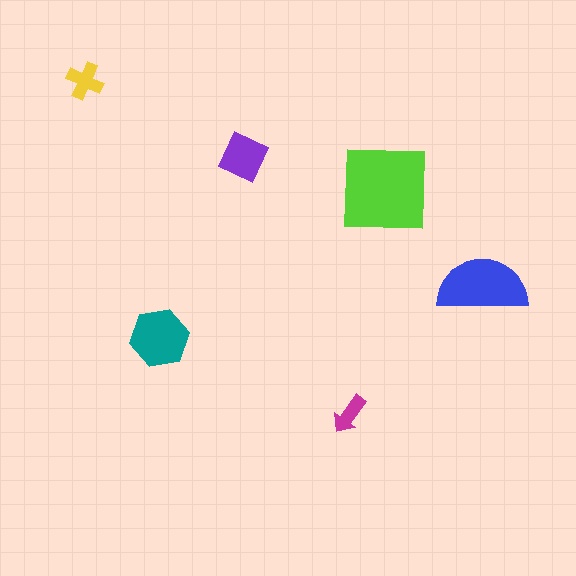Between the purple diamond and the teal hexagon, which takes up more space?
The teal hexagon.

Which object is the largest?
The lime square.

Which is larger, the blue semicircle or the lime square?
The lime square.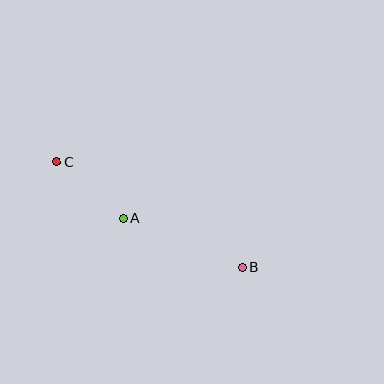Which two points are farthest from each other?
Points B and C are farthest from each other.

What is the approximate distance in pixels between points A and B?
The distance between A and B is approximately 129 pixels.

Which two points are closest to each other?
Points A and C are closest to each other.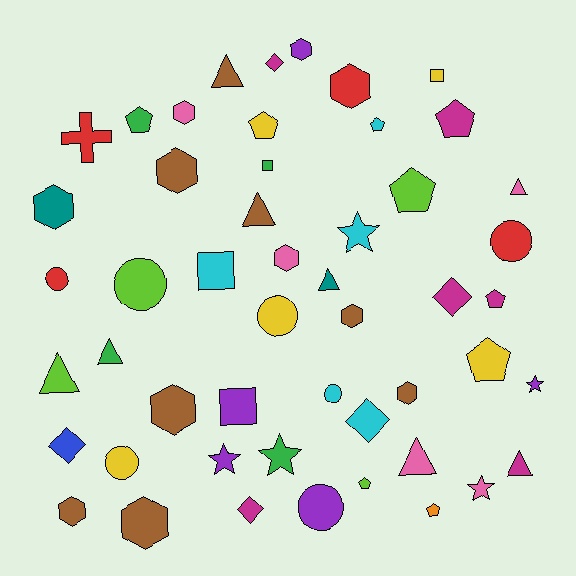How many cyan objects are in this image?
There are 5 cyan objects.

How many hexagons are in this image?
There are 11 hexagons.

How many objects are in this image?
There are 50 objects.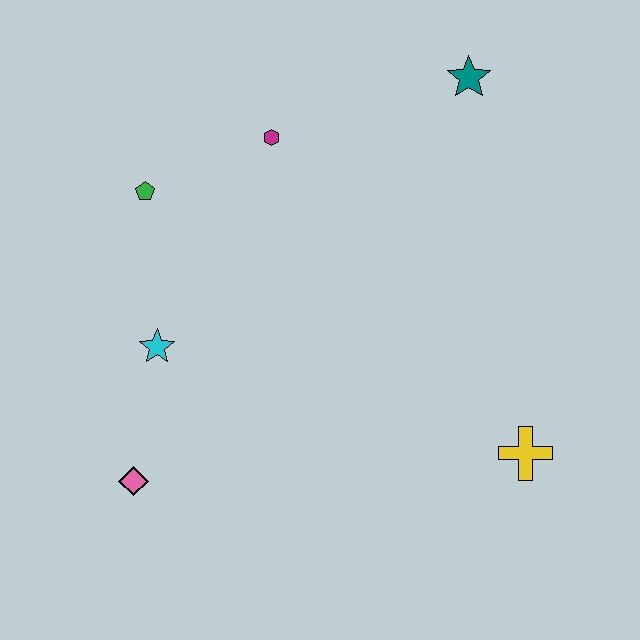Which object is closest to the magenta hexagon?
The green pentagon is closest to the magenta hexagon.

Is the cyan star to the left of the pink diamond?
No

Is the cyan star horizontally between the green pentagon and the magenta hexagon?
Yes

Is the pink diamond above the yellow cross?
No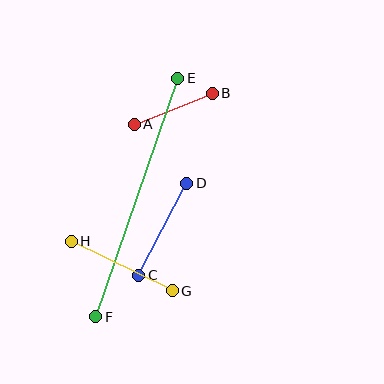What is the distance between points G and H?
The distance is approximately 113 pixels.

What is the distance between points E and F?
The distance is approximately 252 pixels.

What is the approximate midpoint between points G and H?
The midpoint is at approximately (122, 266) pixels.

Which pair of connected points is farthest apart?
Points E and F are farthest apart.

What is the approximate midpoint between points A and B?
The midpoint is at approximately (173, 109) pixels.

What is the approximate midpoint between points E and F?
The midpoint is at approximately (137, 197) pixels.